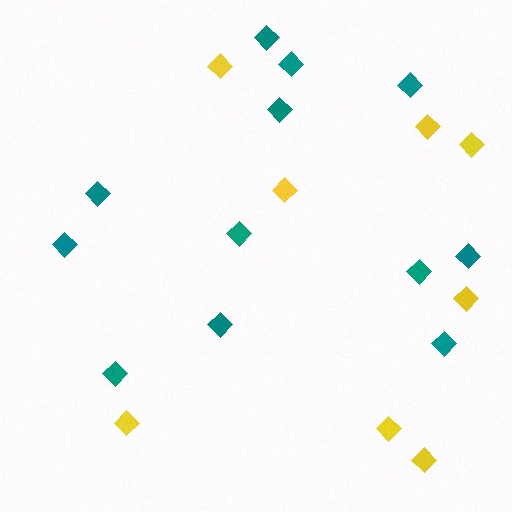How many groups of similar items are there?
There are 2 groups: one group of teal diamonds (12) and one group of yellow diamonds (8).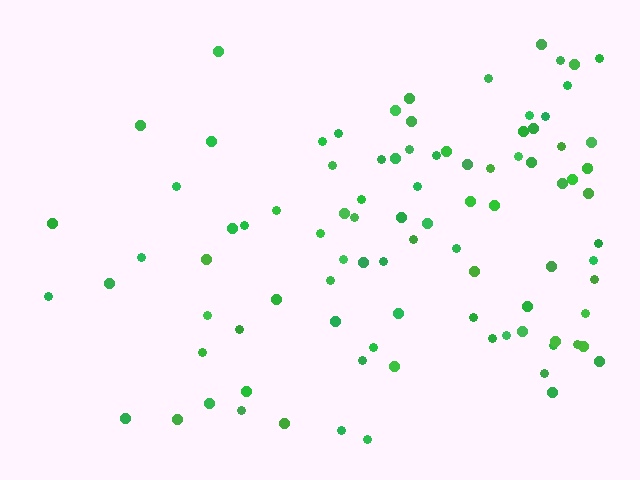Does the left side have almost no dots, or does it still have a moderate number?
Still a moderate number, just noticeably fewer than the right.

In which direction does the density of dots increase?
From left to right, with the right side densest.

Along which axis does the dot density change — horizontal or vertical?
Horizontal.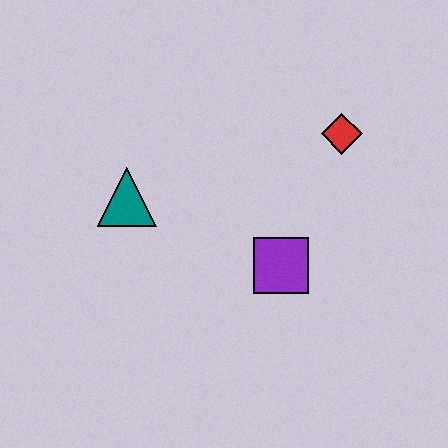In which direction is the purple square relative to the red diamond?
The purple square is below the red diamond.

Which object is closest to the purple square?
The red diamond is closest to the purple square.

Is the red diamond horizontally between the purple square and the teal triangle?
No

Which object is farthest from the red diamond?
The teal triangle is farthest from the red diamond.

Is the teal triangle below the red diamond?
Yes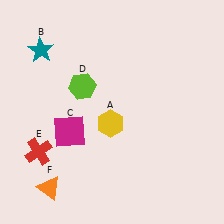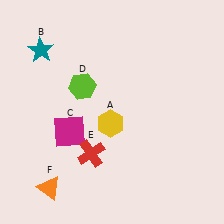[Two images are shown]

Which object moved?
The red cross (E) moved right.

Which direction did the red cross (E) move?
The red cross (E) moved right.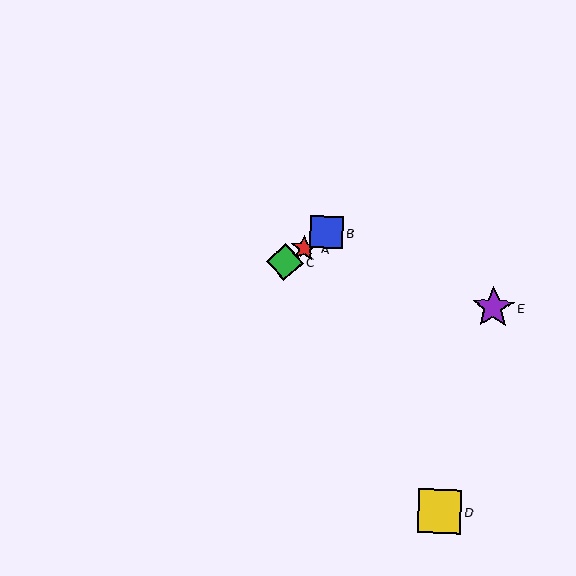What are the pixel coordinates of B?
Object B is at (327, 232).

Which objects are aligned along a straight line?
Objects A, B, C are aligned along a straight line.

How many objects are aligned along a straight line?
3 objects (A, B, C) are aligned along a straight line.